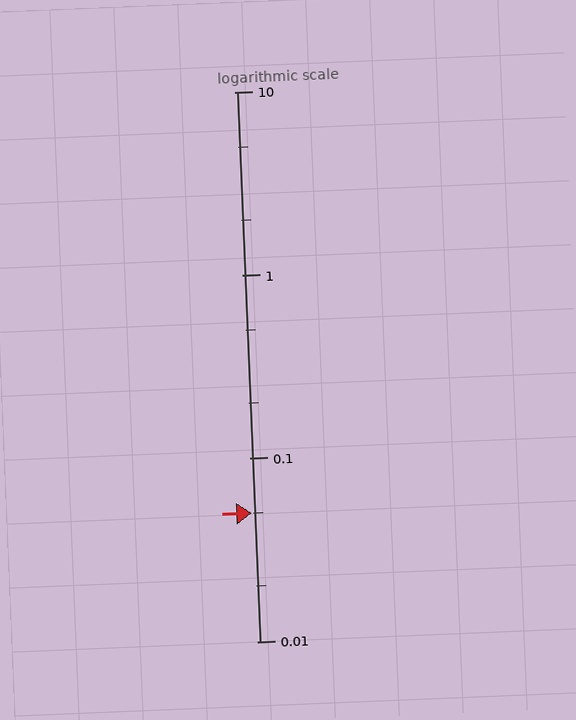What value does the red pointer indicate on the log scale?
The pointer indicates approximately 0.05.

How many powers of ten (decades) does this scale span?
The scale spans 3 decades, from 0.01 to 10.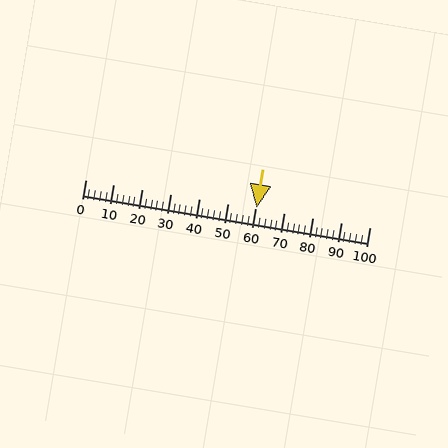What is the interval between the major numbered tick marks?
The major tick marks are spaced 10 units apart.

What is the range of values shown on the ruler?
The ruler shows values from 0 to 100.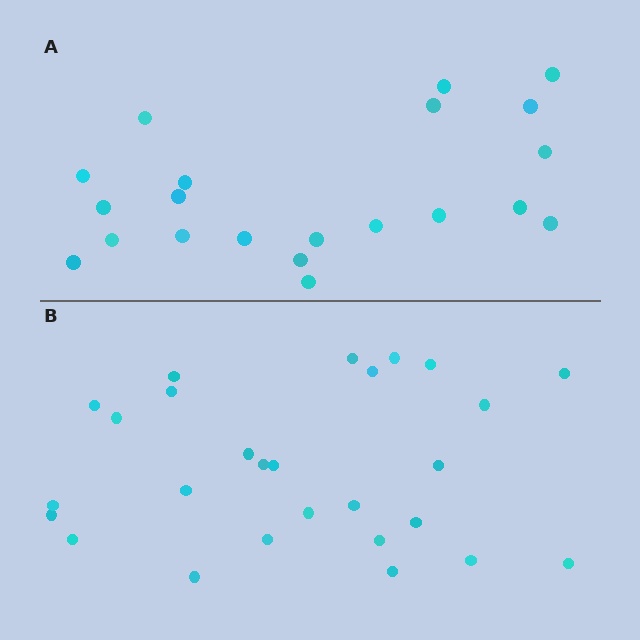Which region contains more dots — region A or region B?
Region B (the bottom region) has more dots.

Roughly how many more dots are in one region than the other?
Region B has about 6 more dots than region A.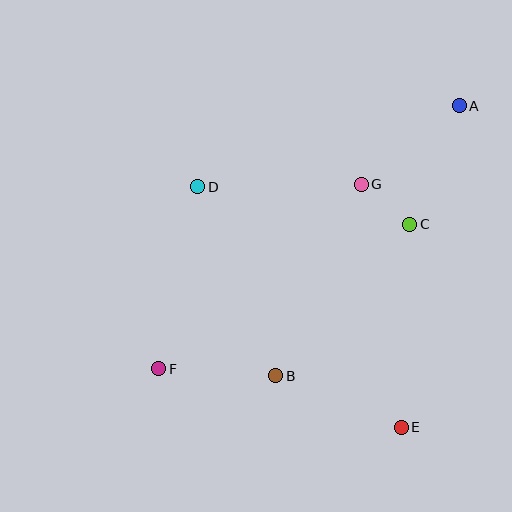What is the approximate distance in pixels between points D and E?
The distance between D and E is approximately 315 pixels.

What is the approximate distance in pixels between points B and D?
The distance between B and D is approximately 204 pixels.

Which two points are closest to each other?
Points C and G are closest to each other.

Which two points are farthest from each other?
Points A and F are farthest from each other.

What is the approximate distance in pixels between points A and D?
The distance between A and D is approximately 274 pixels.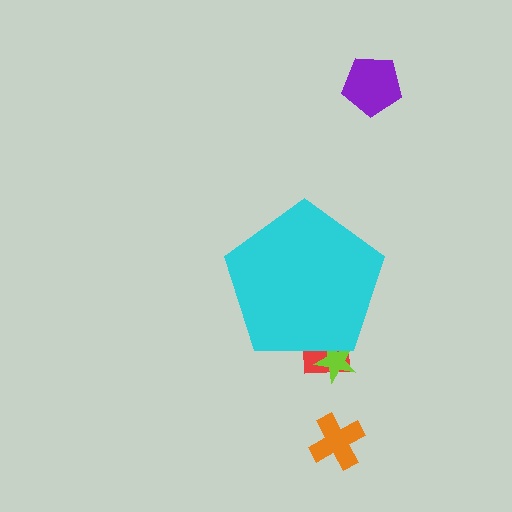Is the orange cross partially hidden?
No, the orange cross is fully visible.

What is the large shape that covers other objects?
A cyan pentagon.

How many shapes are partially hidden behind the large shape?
2 shapes are partially hidden.